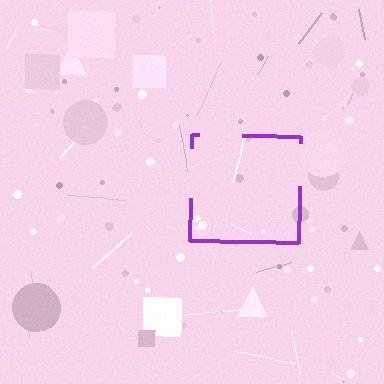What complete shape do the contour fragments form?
The contour fragments form a square.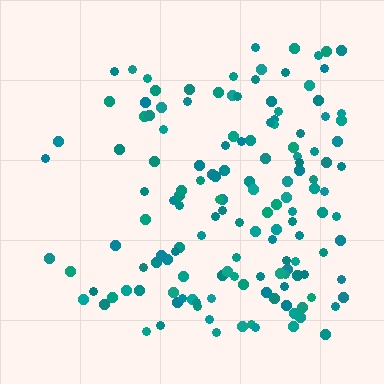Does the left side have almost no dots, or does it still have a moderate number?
Still a moderate number, just noticeably fewer than the right.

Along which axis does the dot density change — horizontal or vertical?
Horizontal.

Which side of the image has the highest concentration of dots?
The right.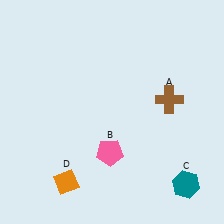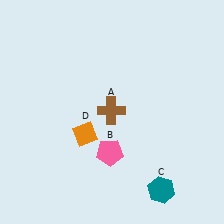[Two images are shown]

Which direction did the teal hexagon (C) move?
The teal hexagon (C) moved left.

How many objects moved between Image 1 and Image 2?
3 objects moved between the two images.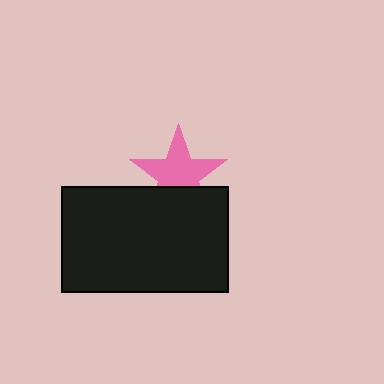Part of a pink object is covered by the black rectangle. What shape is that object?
It is a star.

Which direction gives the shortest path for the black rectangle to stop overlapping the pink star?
Moving down gives the shortest separation.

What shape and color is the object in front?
The object in front is a black rectangle.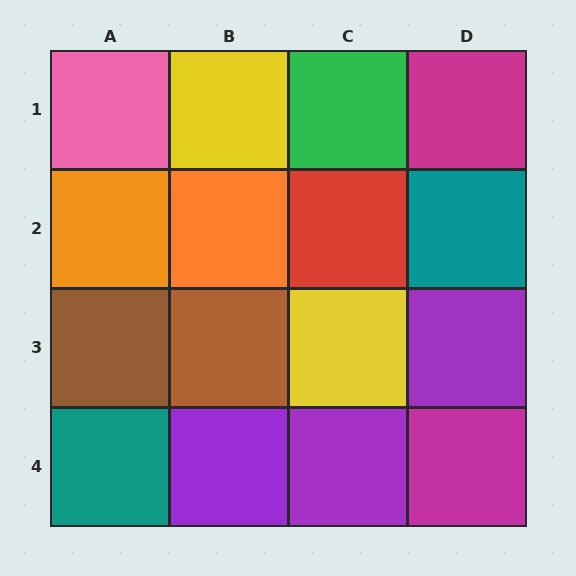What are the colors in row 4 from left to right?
Teal, purple, purple, magenta.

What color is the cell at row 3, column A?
Brown.